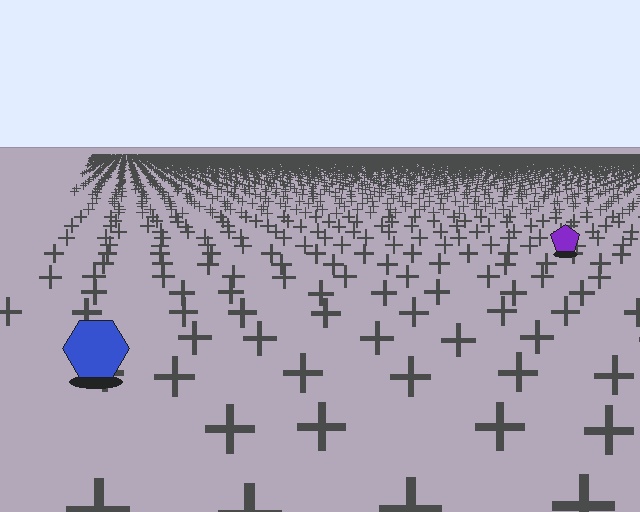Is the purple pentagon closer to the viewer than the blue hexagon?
No. The blue hexagon is closer — you can tell from the texture gradient: the ground texture is coarser near it.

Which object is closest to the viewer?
The blue hexagon is closest. The texture marks near it are larger and more spread out.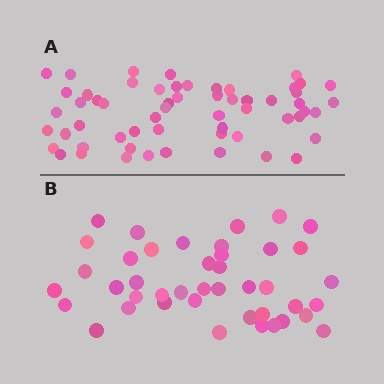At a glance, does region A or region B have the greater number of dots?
Region A (the top region) has more dots.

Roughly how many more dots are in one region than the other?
Region A has approximately 15 more dots than region B.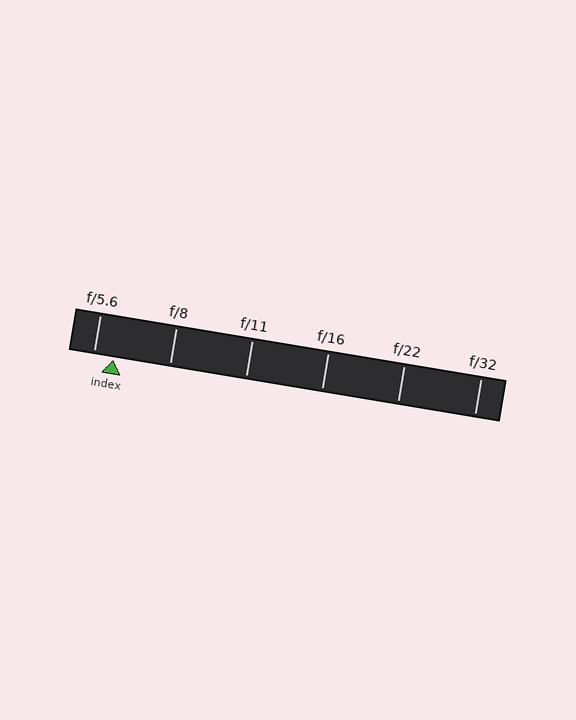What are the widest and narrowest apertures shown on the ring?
The widest aperture shown is f/5.6 and the narrowest is f/32.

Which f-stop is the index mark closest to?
The index mark is closest to f/5.6.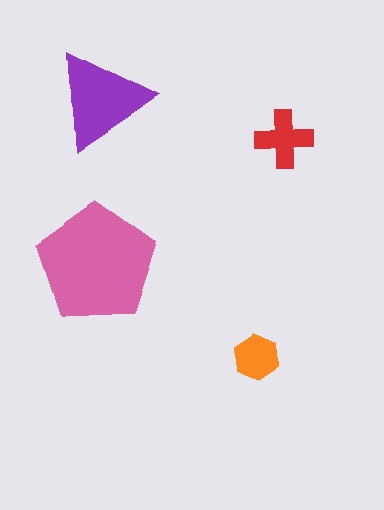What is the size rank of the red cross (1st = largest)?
3rd.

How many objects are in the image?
There are 4 objects in the image.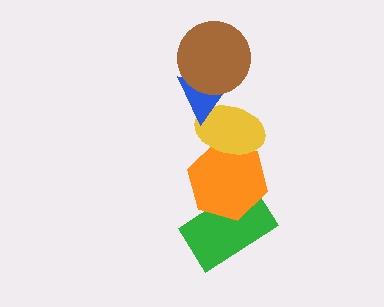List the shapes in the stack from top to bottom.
From top to bottom: the brown circle, the blue triangle, the yellow ellipse, the orange hexagon, the green rectangle.